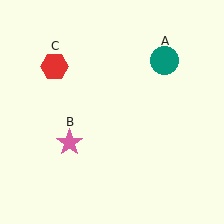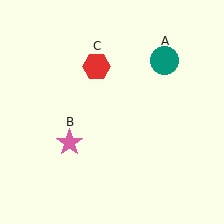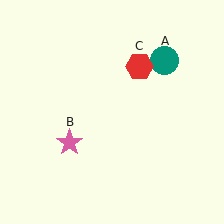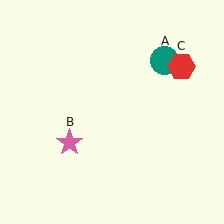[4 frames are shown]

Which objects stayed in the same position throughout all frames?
Teal circle (object A) and pink star (object B) remained stationary.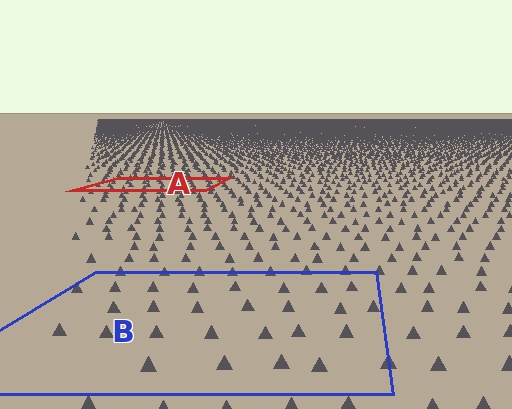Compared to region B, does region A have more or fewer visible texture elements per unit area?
Region A has more texture elements per unit area — they are packed more densely because it is farther away.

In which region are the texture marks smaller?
The texture marks are smaller in region A, because it is farther away.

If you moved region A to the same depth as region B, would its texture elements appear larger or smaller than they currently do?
They would appear larger. At a closer depth, the same texture elements are projected at a bigger on-screen size.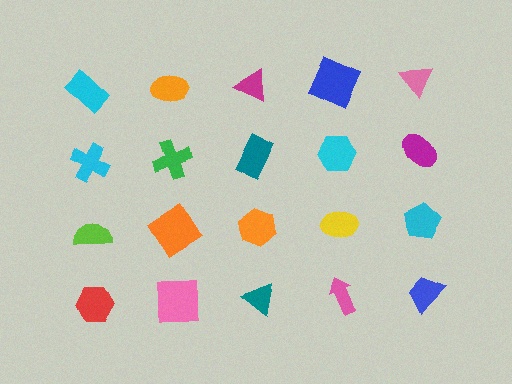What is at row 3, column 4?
A yellow ellipse.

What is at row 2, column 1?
A cyan cross.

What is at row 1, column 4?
A blue square.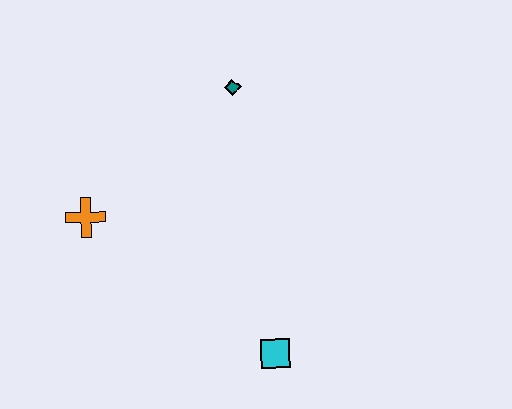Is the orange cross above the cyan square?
Yes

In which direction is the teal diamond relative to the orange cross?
The teal diamond is to the right of the orange cross.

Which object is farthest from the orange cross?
The cyan square is farthest from the orange cross.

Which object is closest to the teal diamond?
The orange cross is closest to the teal diamond.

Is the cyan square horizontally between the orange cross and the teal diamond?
No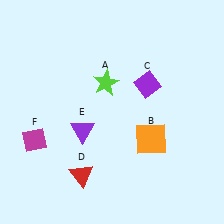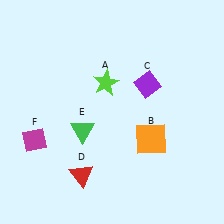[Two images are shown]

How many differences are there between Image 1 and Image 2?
There is 1 difference between the two images.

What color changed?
The triangle (E) changed from purple in Image 1 to green in Image 2.